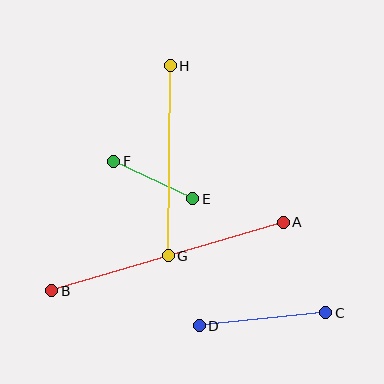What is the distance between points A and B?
The distance is approximately 241 pixels.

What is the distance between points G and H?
The distance is approximately 190 pixels.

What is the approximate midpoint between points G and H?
The midpoint is at approximately (169, 161) pixels.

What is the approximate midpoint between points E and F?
The midpoint is at approximately (153, 180) pixels.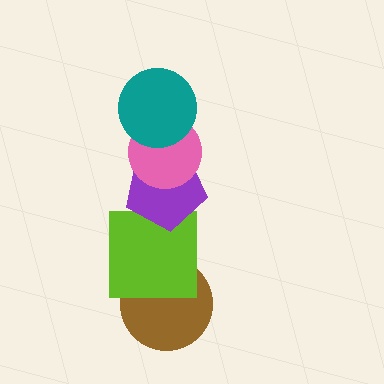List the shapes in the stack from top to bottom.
From top to bottom: the teal circle, the pink circle, the purple pentagon, the lime square, the brown circle.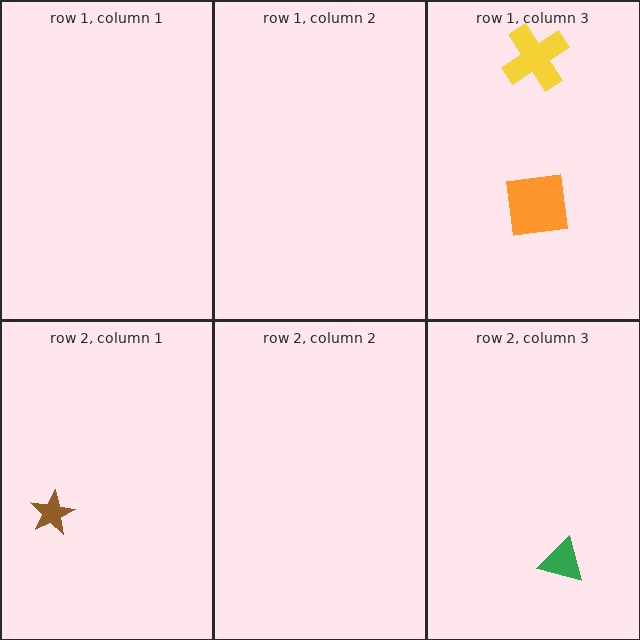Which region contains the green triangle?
The row 2, column 3 region.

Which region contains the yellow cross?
The row 1, column 3 region.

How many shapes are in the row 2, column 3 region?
1.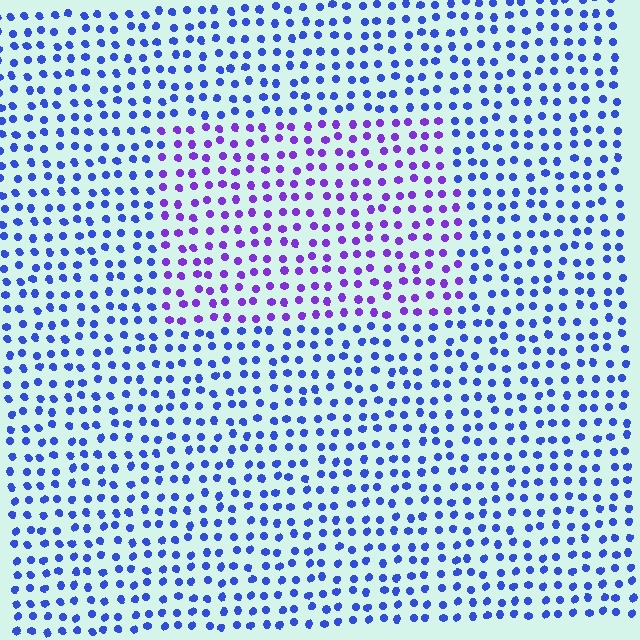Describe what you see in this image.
The image is filled with small blue elements in a uniform arrangement. A rectangle-shaped region is visible where the elements are tinted to a slightly different hue, forming a subtle color boundary.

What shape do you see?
I see a rectangle.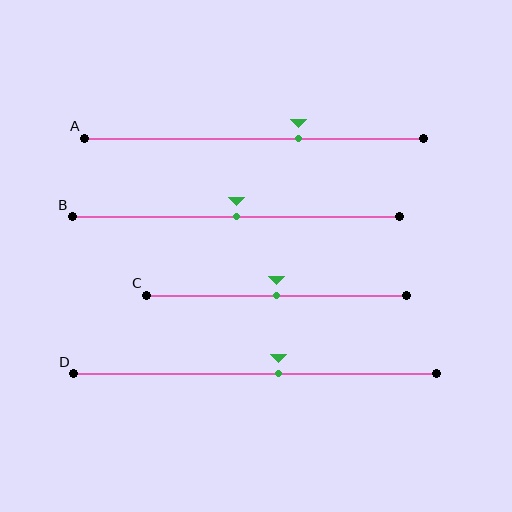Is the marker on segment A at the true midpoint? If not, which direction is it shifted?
No, the marker on segment A is shifted to the right by about 13% of the segment length.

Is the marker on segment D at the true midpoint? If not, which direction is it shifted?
No, the marker on segment D is shifted to the right by about 7% of the segment length.